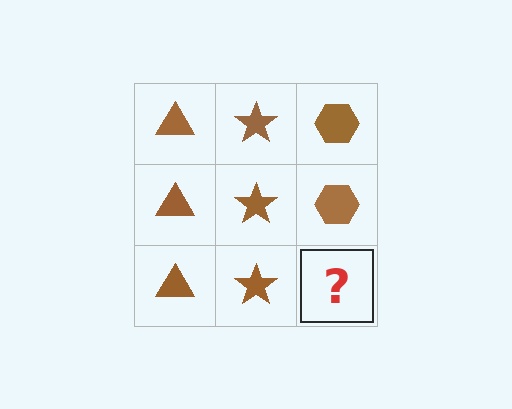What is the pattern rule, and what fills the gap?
The rule is that each column has a consistent shape. The gap should be filled with a brown hexagon.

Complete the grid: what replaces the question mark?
The question mark should be replaced with a brown hexagon.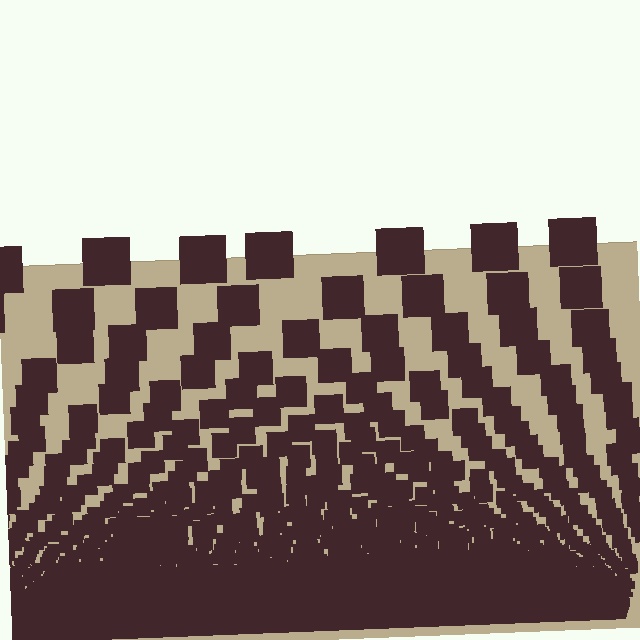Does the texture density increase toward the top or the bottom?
Density increases toward the bottom.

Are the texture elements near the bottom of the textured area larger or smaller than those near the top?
Smaller. The gradient is inverted — elements near the bottom are smaller and denser.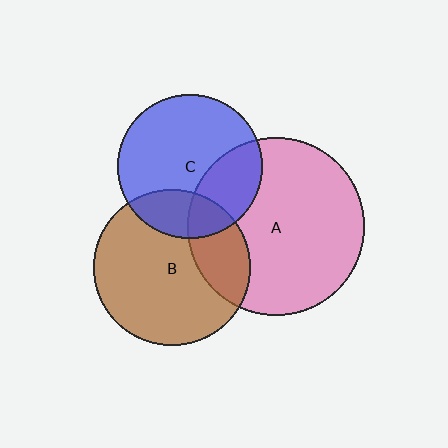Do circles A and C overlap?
Yes.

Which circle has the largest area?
Circle A (pink).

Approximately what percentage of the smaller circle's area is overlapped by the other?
Approximately 30%.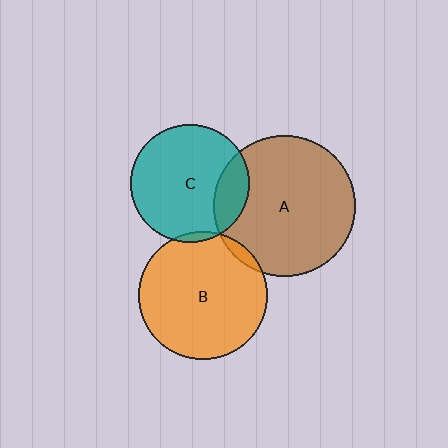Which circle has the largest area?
Circle A (brown).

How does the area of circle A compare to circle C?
Approximately 1.4 times.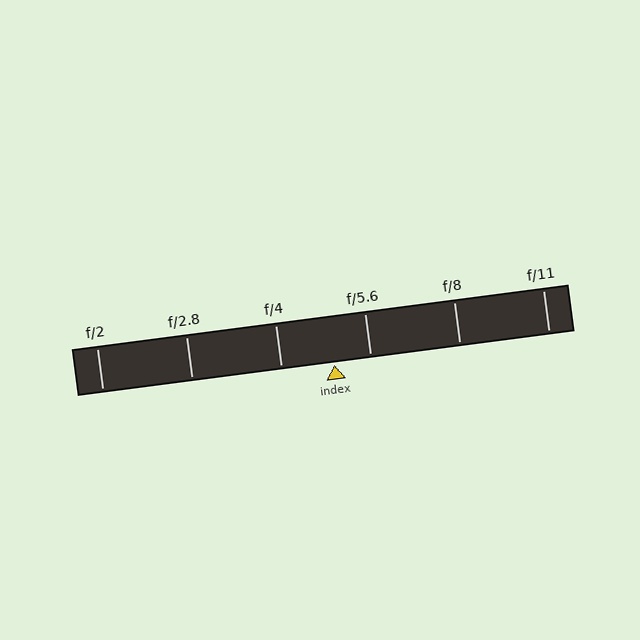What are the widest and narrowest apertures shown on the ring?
The widest aperture shown is f/2 and the narrowest is f/11.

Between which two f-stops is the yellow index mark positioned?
The index mark is between f/4 and f/5.6.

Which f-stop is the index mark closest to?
The index mark is closest to f/5.6.